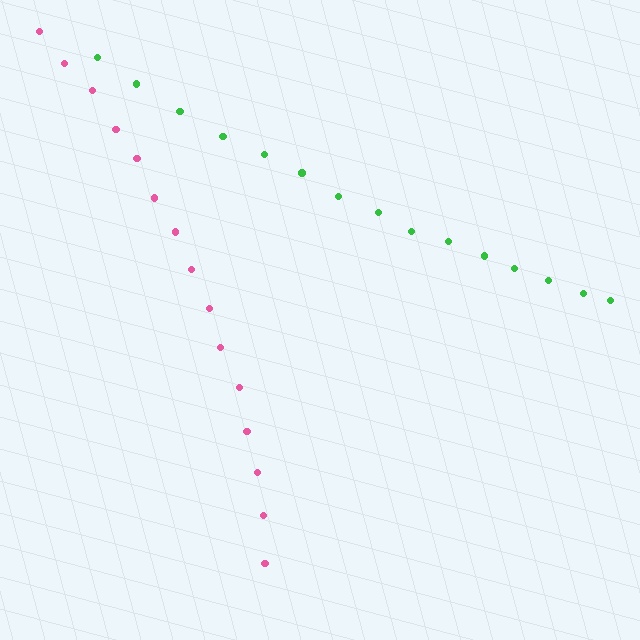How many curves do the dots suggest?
There are 2 distinct paths.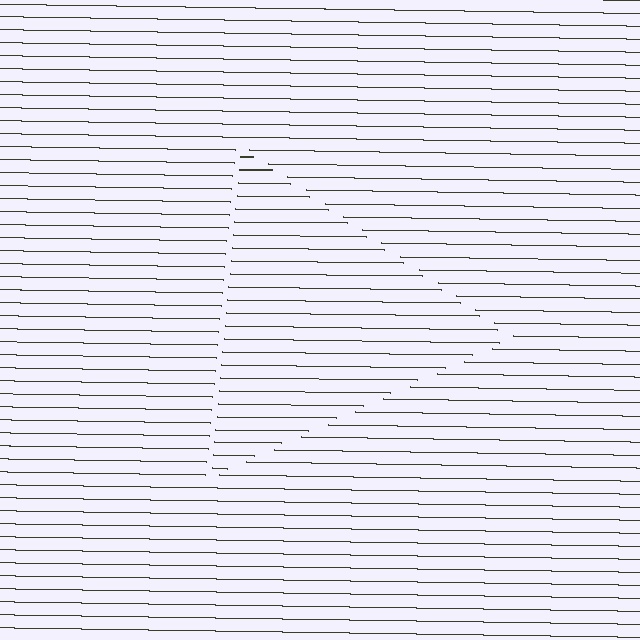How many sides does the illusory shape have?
3 sides — the line-ends trace a triangle.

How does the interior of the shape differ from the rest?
The interior of the shape contains the same grating, shifted by half a period — the contour is defined by the phase discontinuity where line-ends from the inner and outer gratings abut.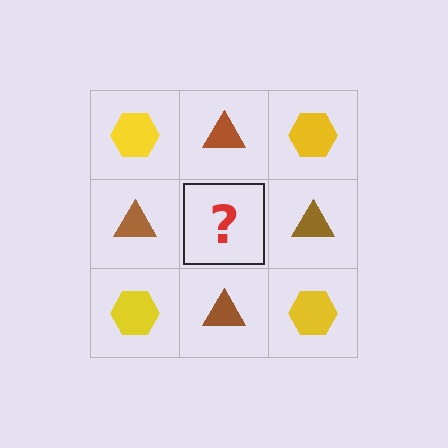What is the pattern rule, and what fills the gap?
The rule is that it alternates yellow hexagon and brown triangle in a checkerboard pattern. The gap should be filled with a yellow hexagon.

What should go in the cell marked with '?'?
The missing cell should contain a yellow hexagon.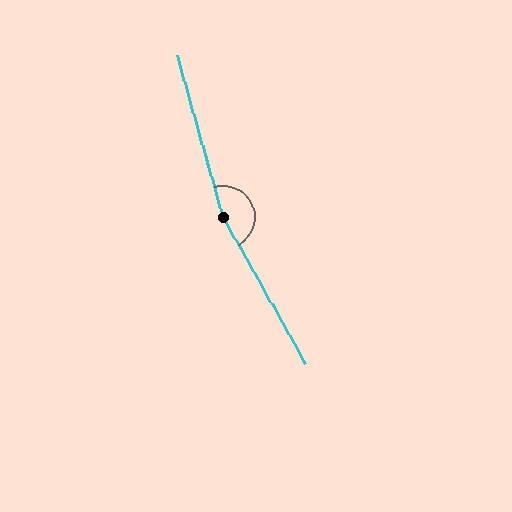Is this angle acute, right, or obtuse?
It is obtuse.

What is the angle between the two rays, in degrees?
Approximately 167 degrees.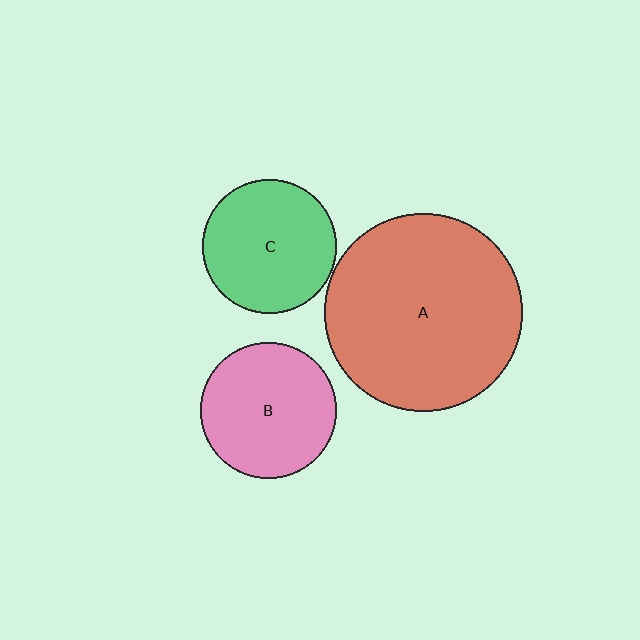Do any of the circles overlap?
No, none of the circles overlap.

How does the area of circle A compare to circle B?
Approximately 2.1 times.